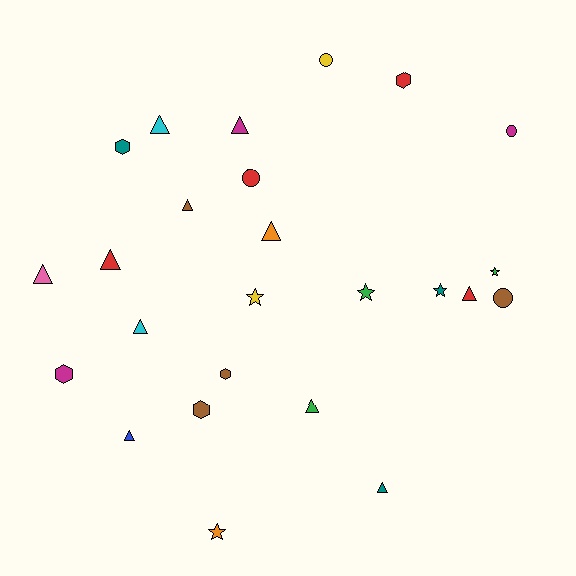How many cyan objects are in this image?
There are 2 cyan objects.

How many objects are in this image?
There are 25 objects.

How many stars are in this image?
There are 5 stars.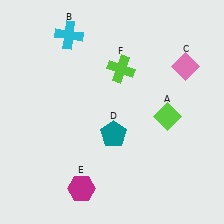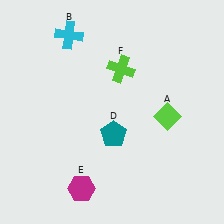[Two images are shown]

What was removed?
The pink diamond (C) was removed in Image 2.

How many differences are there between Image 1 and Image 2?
There is 1 difference between the two images.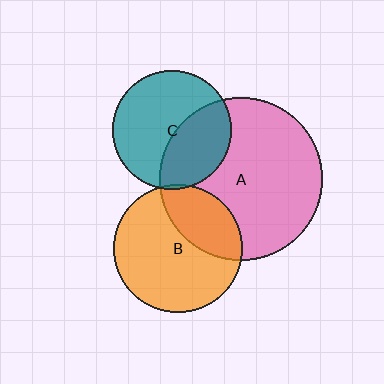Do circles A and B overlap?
Yes.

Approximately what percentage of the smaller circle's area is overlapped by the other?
Approximately 30%.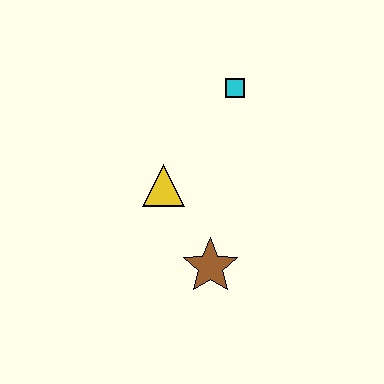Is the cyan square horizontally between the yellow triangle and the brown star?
No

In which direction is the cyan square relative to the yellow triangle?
The cyan square is above the yellow triangle.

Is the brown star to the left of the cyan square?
Yes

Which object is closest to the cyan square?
The yellow triangle is closest to the cyan square.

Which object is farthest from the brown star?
The cyan square is farthest from the brown star.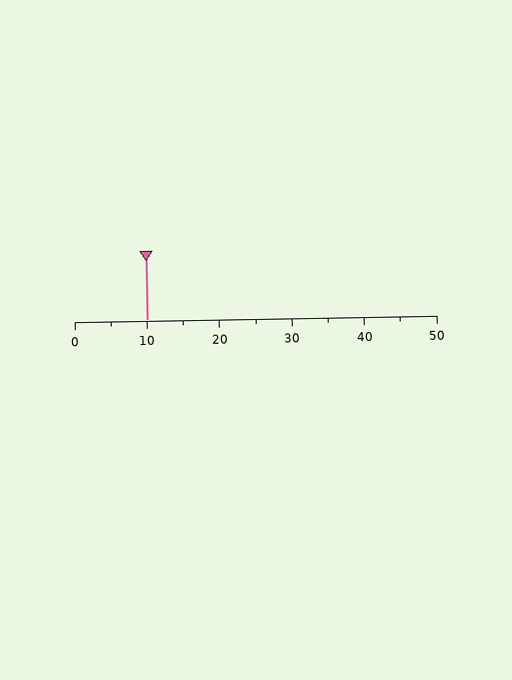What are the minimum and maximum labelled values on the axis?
The axis runs from 0 to 50.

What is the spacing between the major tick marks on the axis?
The major ticks are spaced 10 apart.